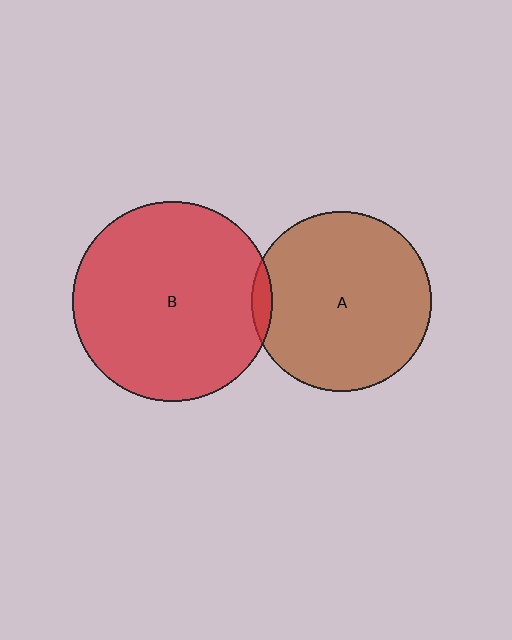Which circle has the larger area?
Circle B (red).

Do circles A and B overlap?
Yes.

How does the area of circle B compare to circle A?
Approximately 1.2 times.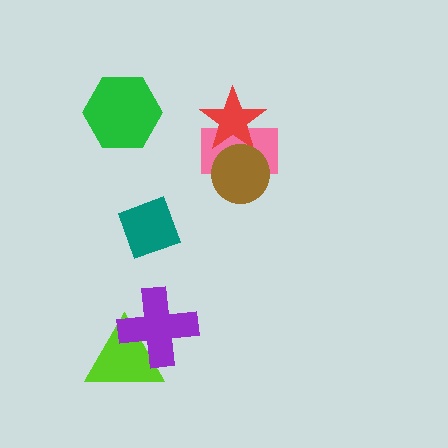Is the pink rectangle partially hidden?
Yes, it is partially covered by another shape.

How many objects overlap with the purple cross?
1 object overlaps with the purple cross.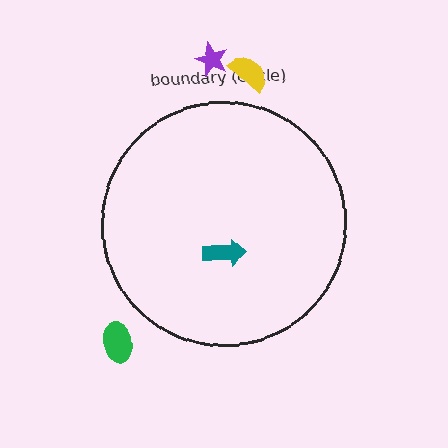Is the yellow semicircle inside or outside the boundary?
Outside.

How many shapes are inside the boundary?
1 inside, 3 outside.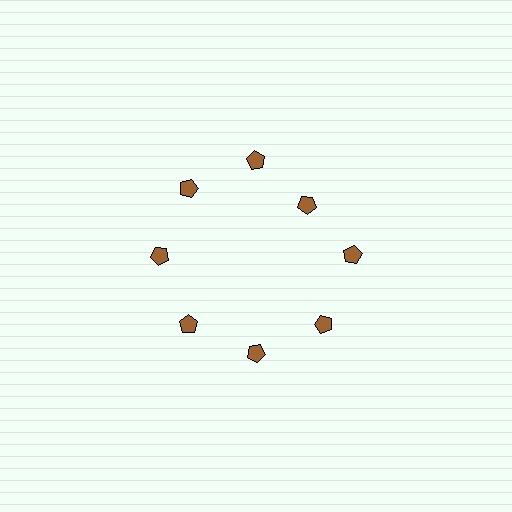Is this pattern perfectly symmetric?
No. The 8 brown pentagons are arranged in a ring, but one element near the 2 o'clock position is pulled inward toward the center, breaking the 8-fold rotational symmetry.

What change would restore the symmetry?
The symmetry would be restored by moving it outward, back onto the ring so that all 8 pentagons sit at equal angles and equal distance from the center.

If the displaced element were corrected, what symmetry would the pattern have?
It would have 8-fold rotational symmetry — the pattern would map onto itself every 45 degrees.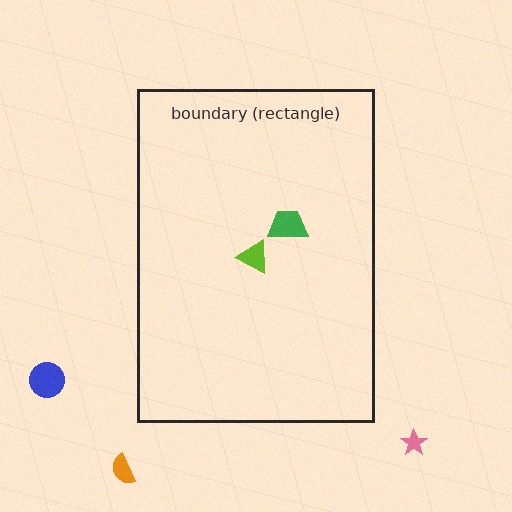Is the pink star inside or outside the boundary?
Outside.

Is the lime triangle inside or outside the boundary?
Inside.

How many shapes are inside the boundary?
2 inside, 3 outside.